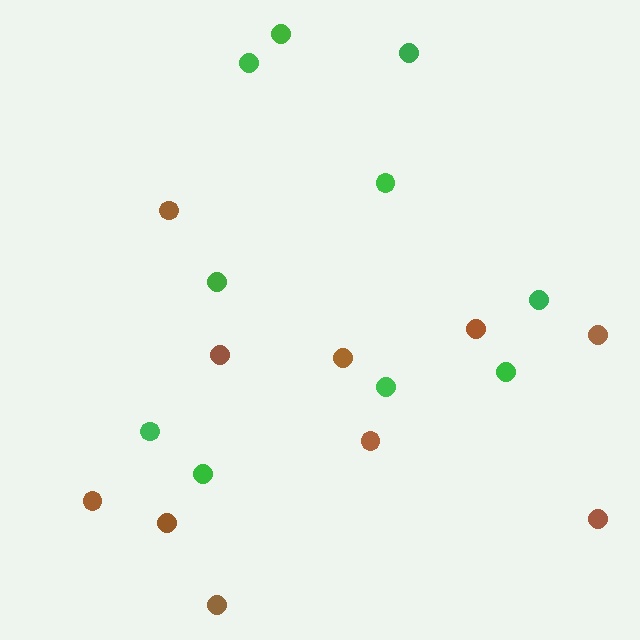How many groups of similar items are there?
There are 2 groups: one group of green circles (10) and one group of brown circles (10).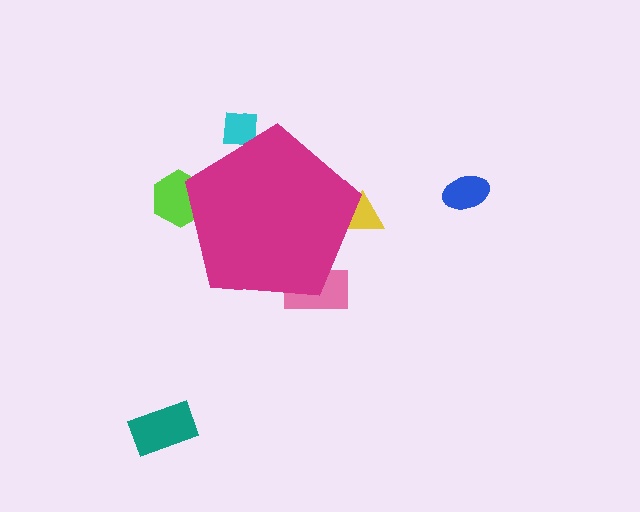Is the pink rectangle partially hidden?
Yes, the pink rectangle is partially hidden behind the magenta pentagon.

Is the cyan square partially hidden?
Yes, the cyan square is partially hidden behind the magenta pentagon.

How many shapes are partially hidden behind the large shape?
4 shapes are partially hidden.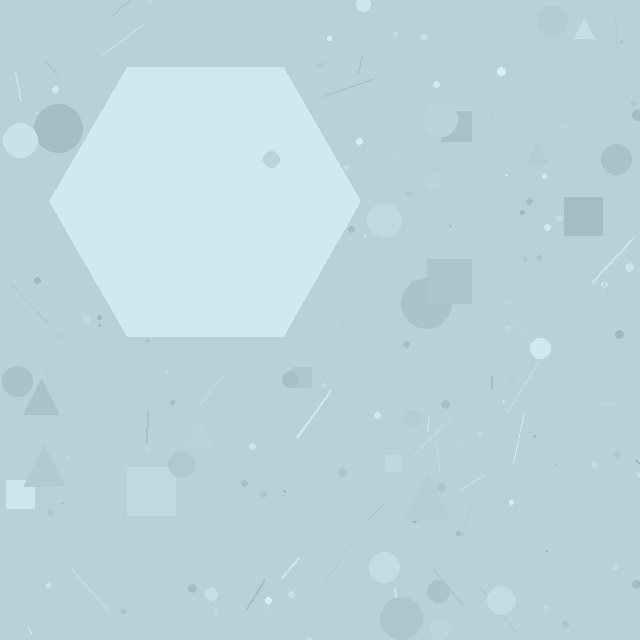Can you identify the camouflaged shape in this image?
The camouflaged shape is a hexagon.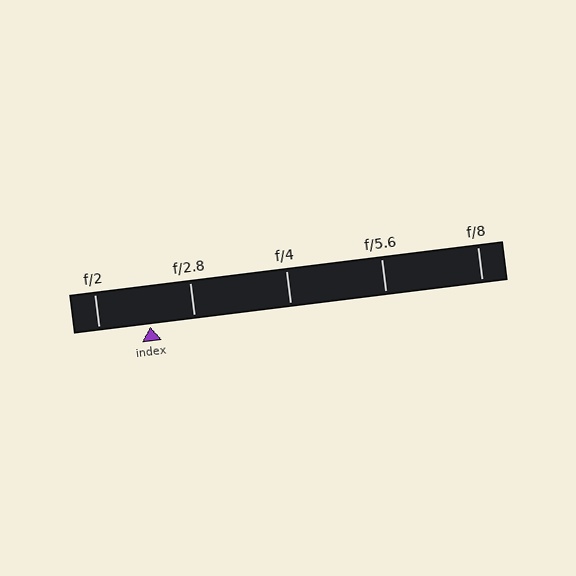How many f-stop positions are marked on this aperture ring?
There are 5 f-stop positions marked.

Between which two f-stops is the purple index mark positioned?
The index mark is between f/2 and f/2.8.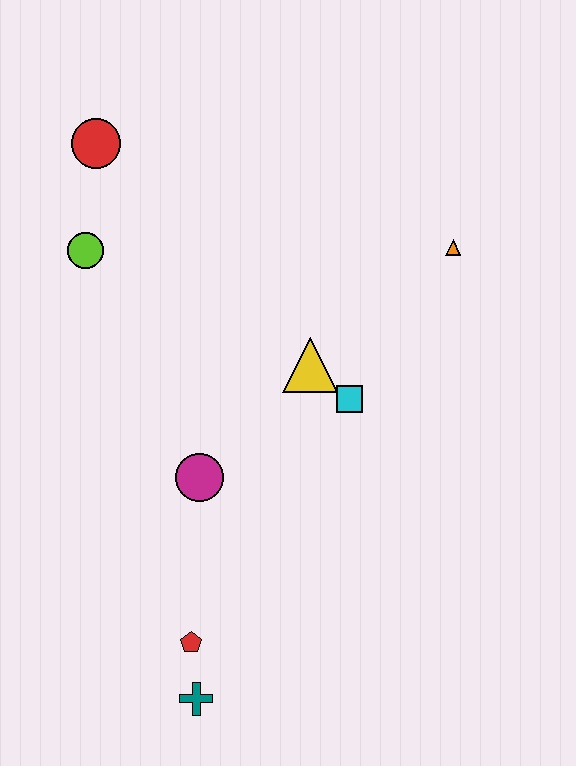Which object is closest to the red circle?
The lime circle is closest to the red circle.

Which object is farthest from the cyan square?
The red circle is farthest from the cyan square.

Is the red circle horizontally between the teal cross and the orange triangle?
No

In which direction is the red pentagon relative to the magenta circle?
The red pentagon is below the magenta circle.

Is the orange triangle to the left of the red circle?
No